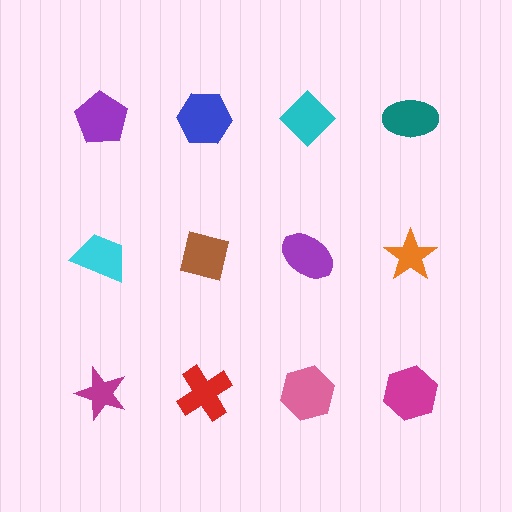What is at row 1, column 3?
A cyan diamond.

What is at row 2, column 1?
A cyan trapezoid.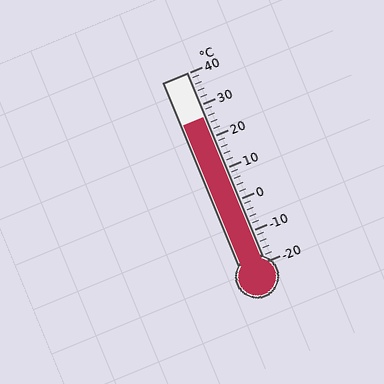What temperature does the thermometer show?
The thermometer shows approximately 26°C.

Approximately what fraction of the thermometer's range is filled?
The thermometer is filled to approximately 75% of its range.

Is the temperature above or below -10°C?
The temperature is above -10°C.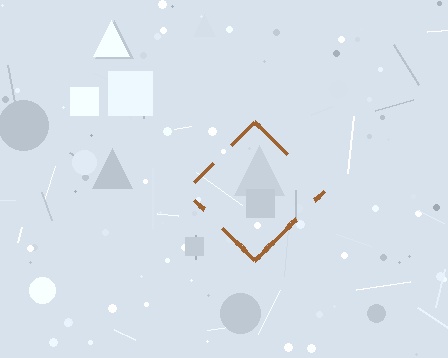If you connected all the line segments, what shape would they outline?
They would outline a diamond.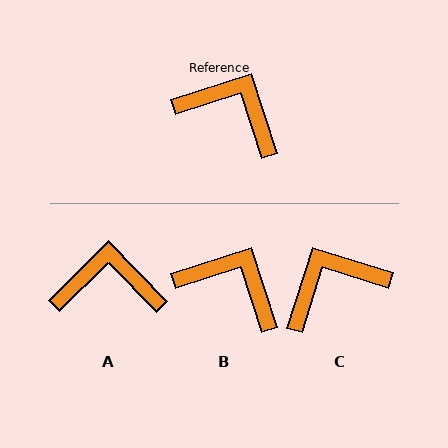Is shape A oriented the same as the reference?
No, it is off by about 27 degrees.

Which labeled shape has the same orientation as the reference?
B.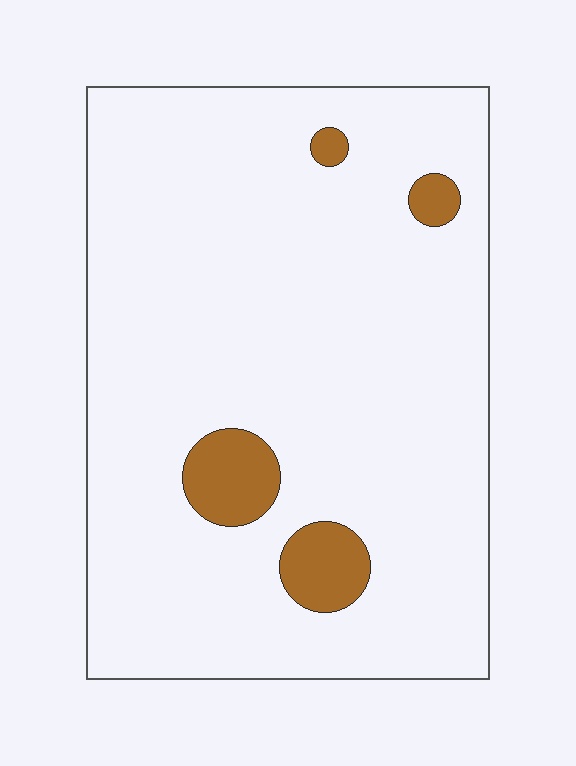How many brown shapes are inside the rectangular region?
4.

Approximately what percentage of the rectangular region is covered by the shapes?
Approximately 5%.